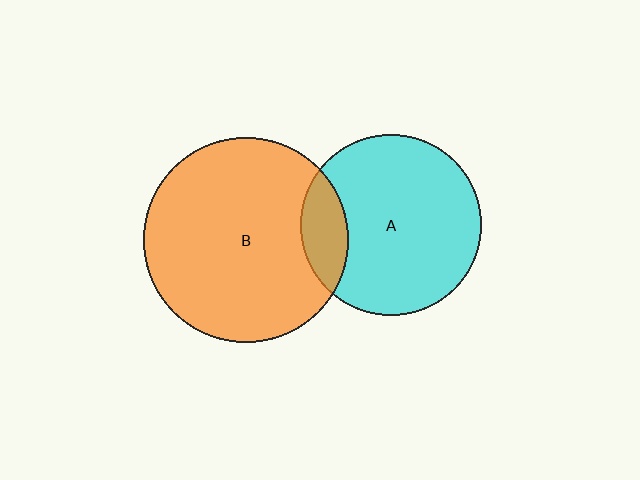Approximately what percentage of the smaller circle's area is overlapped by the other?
Approximately 15%.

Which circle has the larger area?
Circle B (orange).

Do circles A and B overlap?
Yes.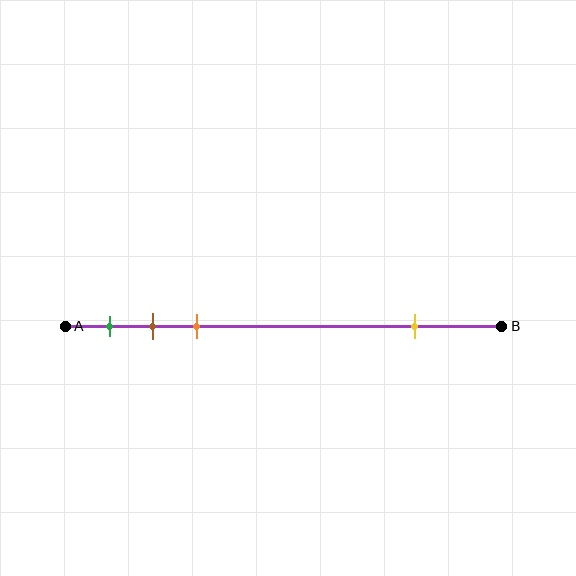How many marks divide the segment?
There are 4 marks dividing the segment.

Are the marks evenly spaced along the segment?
No, the marks are not evenly spaced.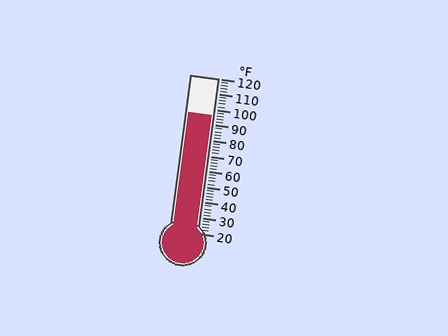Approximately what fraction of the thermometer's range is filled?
The thermometer is filled to approximately 75% of its range.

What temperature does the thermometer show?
The thermometer shows approximately 96°F.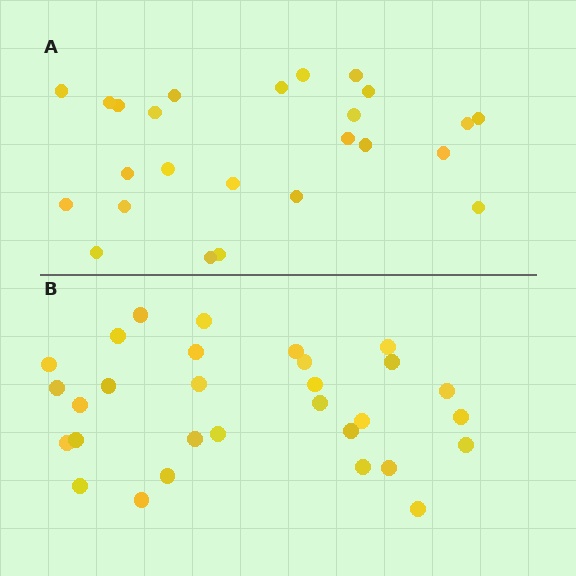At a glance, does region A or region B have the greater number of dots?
Region B (the bottom region) has more dots.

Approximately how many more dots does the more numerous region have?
Region B has about 5 more dots than region A.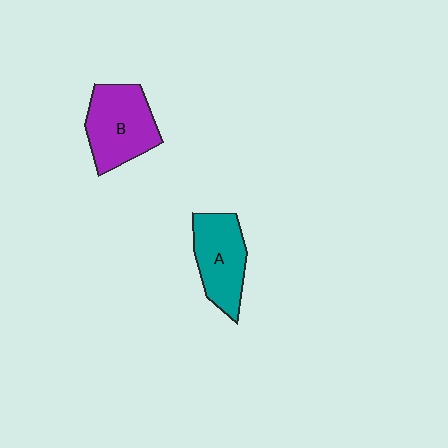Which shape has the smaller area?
Shape A (teal).